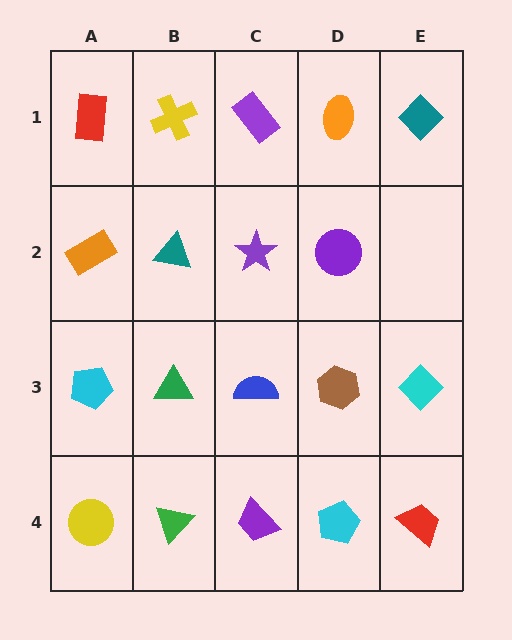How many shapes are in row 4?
5 shapes.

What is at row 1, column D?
An orange ellipse.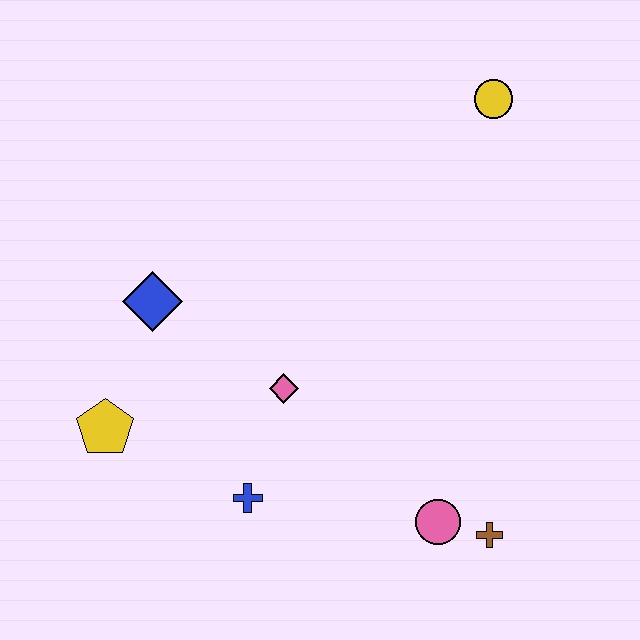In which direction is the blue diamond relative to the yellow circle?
The blue diamond is to the left of the yellow circle.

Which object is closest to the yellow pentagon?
The blue diamond is closest to the yellow pentagon.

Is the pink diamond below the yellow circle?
Yes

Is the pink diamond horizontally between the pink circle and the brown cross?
No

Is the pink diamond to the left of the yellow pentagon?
No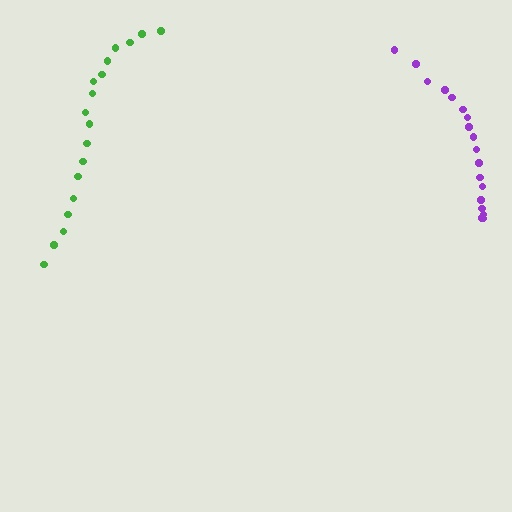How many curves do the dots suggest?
There are 2 distinct paths.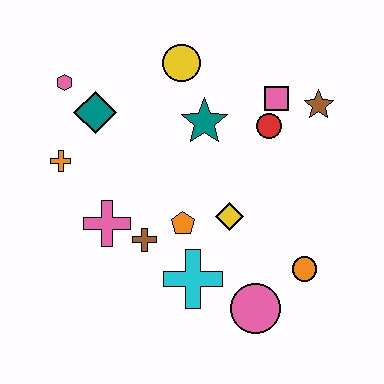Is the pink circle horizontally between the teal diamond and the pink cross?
No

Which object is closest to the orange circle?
The pink circle is closest to the orange circle.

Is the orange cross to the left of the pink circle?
Yes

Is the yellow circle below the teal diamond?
No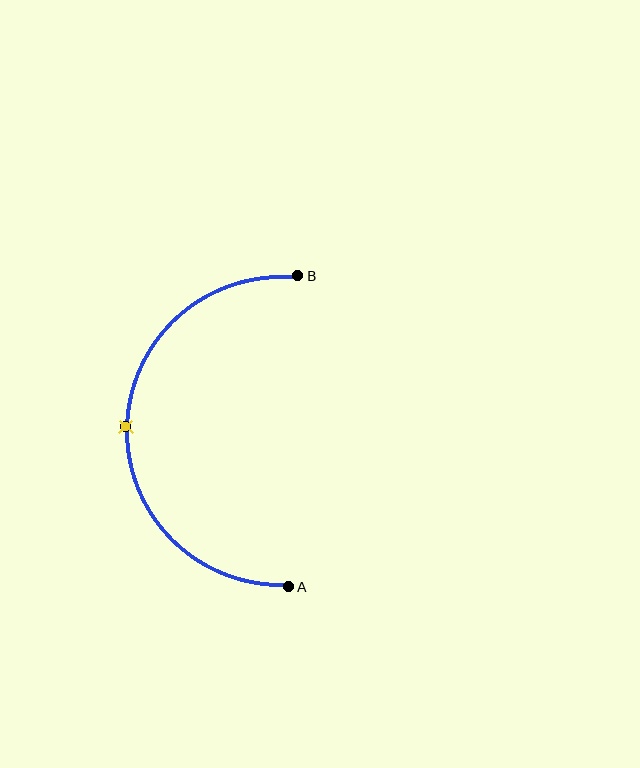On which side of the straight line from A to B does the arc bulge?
The arc bulges to the left of the straight line connecting A and B.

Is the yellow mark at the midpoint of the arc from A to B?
Yes. The yellow mark lies on the arc at equal arc-length from both A and B — it is the arc midpoint.